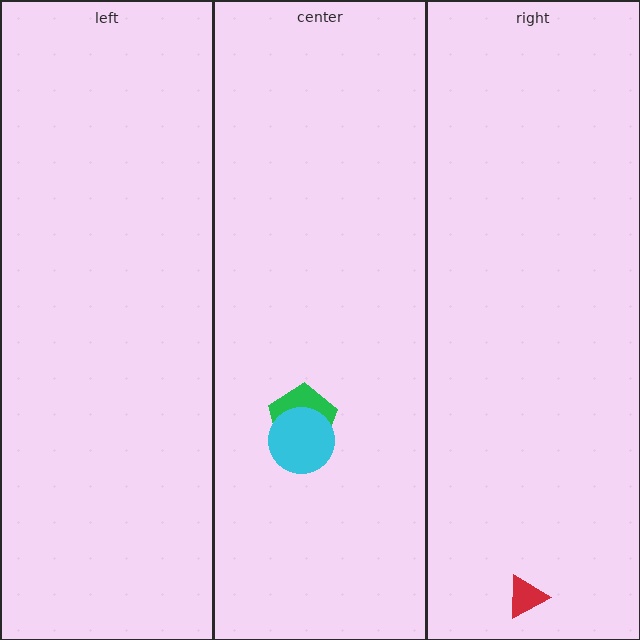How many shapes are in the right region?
1.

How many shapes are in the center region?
2.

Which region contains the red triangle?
The right region.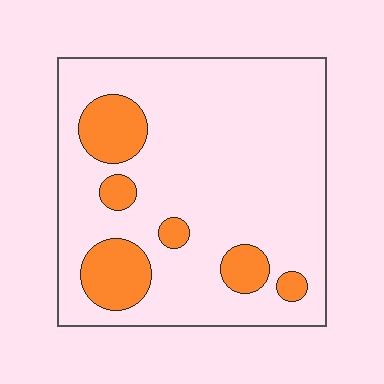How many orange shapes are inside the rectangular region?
6.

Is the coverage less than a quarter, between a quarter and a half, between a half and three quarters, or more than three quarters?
Less than a quarter.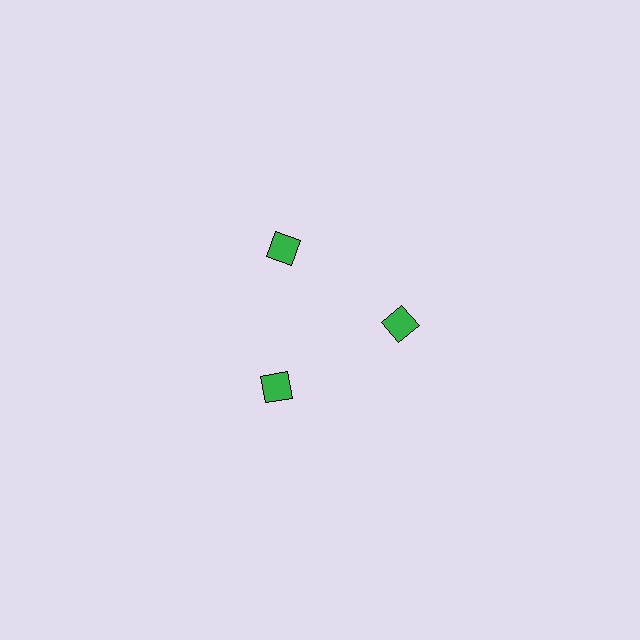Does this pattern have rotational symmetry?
Yes, this pattern has 3-fold rotational symmetry. It looks the same after rotating 120 degrees around the center.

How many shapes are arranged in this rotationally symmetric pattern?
There are 3 shapes, arranged in 3 groups of 1.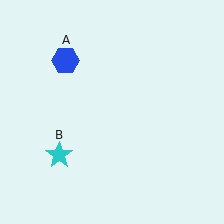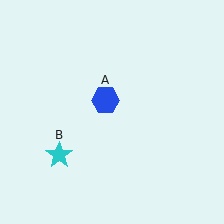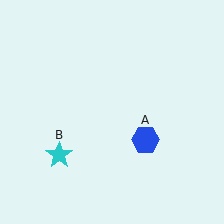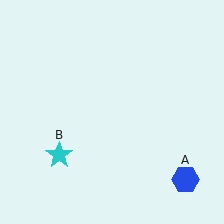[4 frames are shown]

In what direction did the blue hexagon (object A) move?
The blue hexagon (object A) moved down and to the right.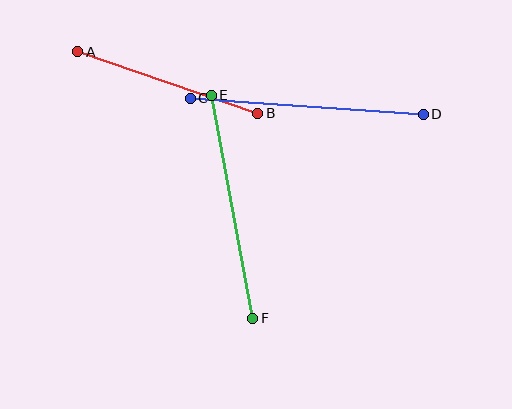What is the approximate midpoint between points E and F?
The midpoint is at approximately (232, 207) pixels.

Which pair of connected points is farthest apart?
Points C and D are farthest apart.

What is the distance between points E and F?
The distance is approximately 227 pixels.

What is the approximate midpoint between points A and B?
The midpoint is at approximately (168, 83) pixels.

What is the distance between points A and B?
The distance is approximately 190 pixels.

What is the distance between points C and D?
The distance is approximately 233 pixels.